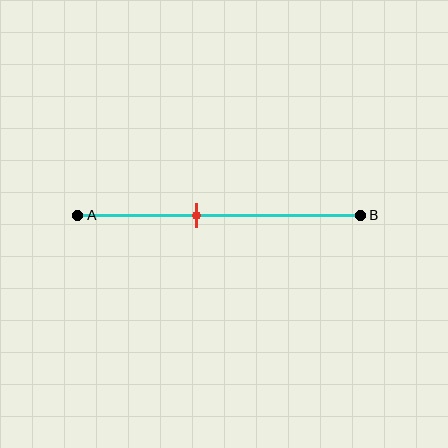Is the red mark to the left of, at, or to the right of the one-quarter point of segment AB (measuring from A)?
The red mark is to the right of the one-quarter point of segment AB.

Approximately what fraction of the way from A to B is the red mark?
The red mark is approximately 40% of the way from A to B.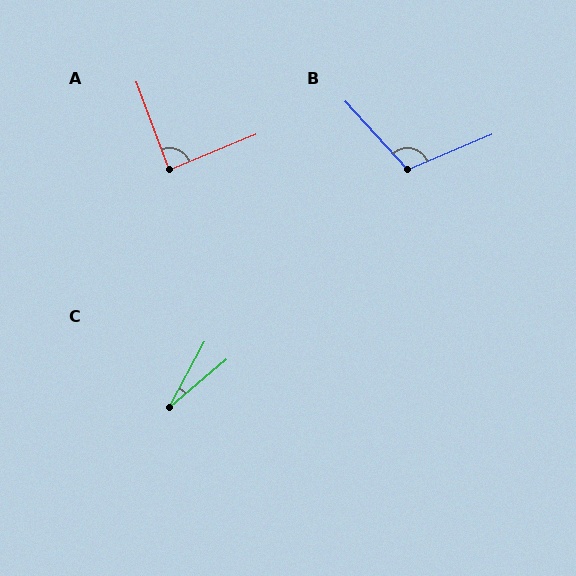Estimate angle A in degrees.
Approximately 88 degrees.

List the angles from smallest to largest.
C (22°), A (88°), B (109°).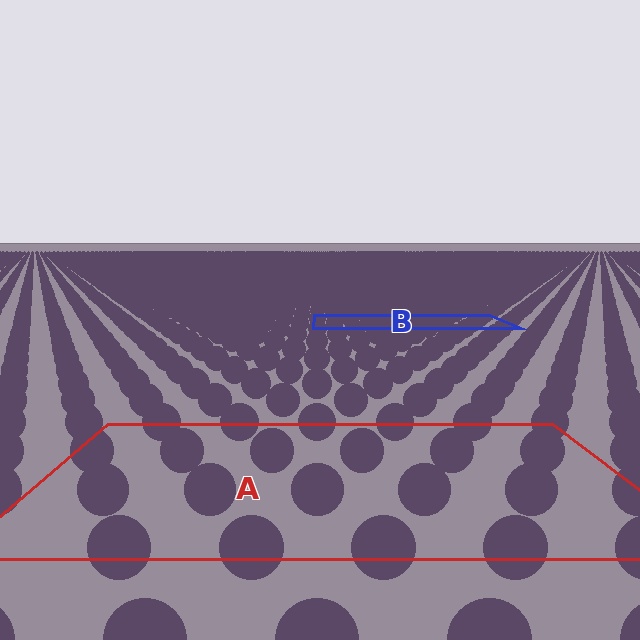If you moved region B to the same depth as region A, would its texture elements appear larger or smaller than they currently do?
They would appear larger. At a closer depth, the same texture elements are projected at a bigger on-screen size.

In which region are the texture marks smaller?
The texture marks are smaller in region B, because it is farther away.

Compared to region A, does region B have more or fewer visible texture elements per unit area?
Region B has more texture elements per unit area — they are packed more densely because it is farther away.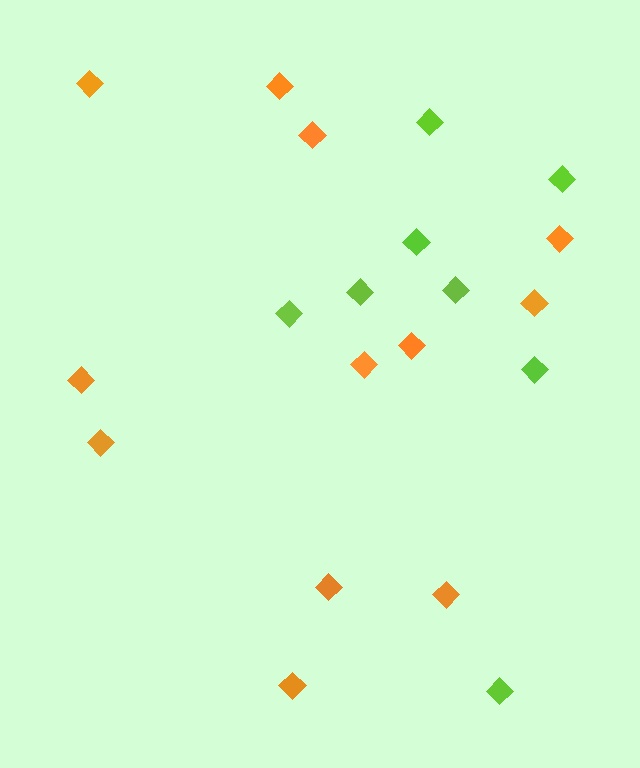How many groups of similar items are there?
There are 2 groups: one group of orange diamonds (12) and one group of lime diamonds (8).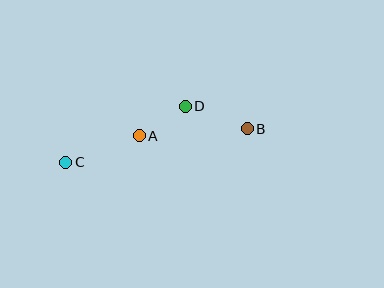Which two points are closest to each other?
Points A and D are closest to each other.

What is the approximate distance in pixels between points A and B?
The distance between A and B is approximately 108 pixels.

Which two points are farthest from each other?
Points B and C are farthest from each other.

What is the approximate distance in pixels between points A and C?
The distance between A and C is approximately 78 pixels.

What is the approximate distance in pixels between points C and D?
The distance between C and D is approximately 132 pixels.